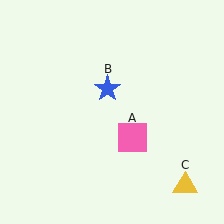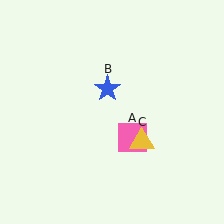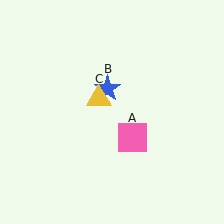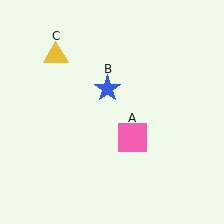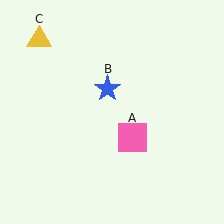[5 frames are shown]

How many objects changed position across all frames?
1 object changed position: yellow triangle (object C).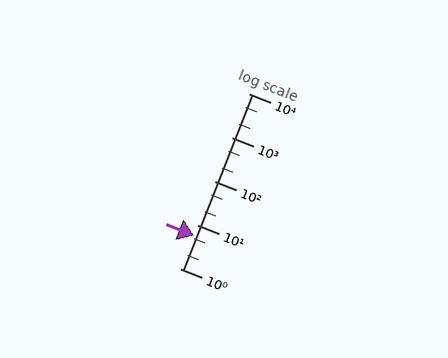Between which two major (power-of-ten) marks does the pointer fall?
The pointer is between 1 and 10.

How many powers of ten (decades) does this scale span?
The scale spans 4 decades, from 1 to 10000.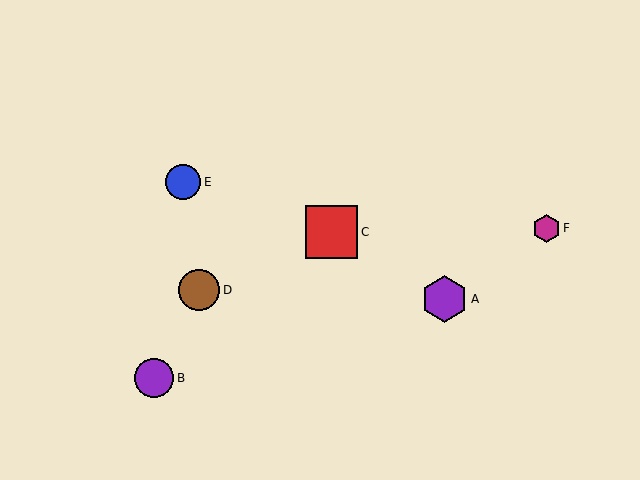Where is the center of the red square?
The center of the red square is at (331, 232).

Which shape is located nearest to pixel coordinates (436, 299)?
The purple hexagon (labeled A) at (445, 299) is nearest to that location.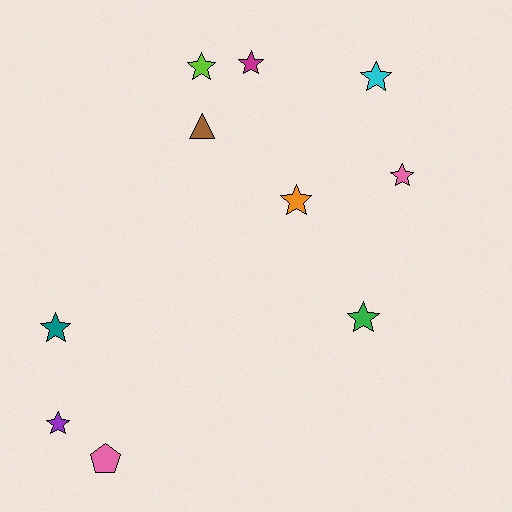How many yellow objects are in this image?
There are no yellow objects.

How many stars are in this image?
There are 8 stars.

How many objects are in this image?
There are 10 objects.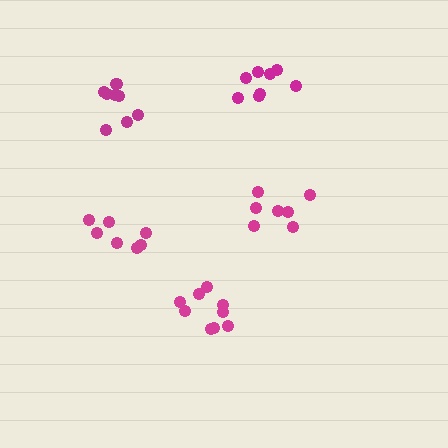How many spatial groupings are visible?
There are 5 spatial groupings.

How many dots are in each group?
Group 1: 8 dots, Group 2: 7 dots, Group 3: 9 dots, Group 4: 8 dots, Group 5: 7 dots (39 total).